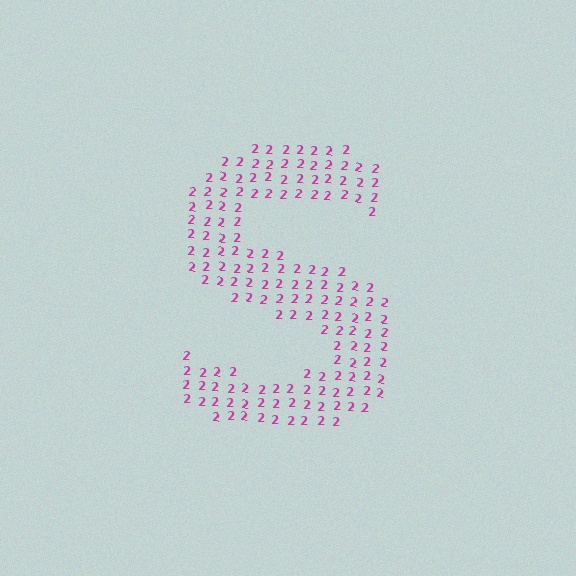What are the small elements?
The small elements are digit 2's.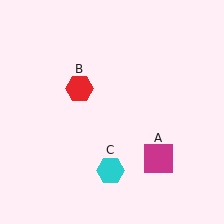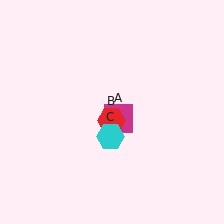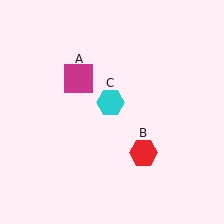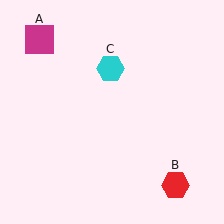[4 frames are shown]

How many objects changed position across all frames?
3 objects changed position: magenta square (object A), red hexagon (object B), cyan hexagon (object C).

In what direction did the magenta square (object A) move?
The magenta square (object A) moved up and to the left.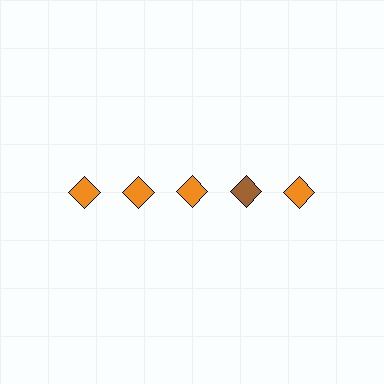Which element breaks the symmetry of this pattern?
The brown diamond in the top row, second from right column breaks the symmetry. All other shapes are orange diamonds.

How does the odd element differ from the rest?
It has a different color: brown instead of orange.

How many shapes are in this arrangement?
There are 5 shapes arranged in a grid pattern.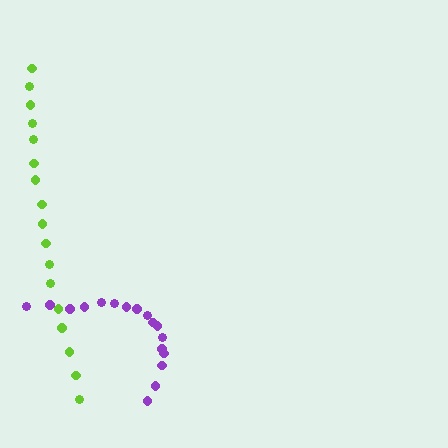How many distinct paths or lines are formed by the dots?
There are 2 distinct paths.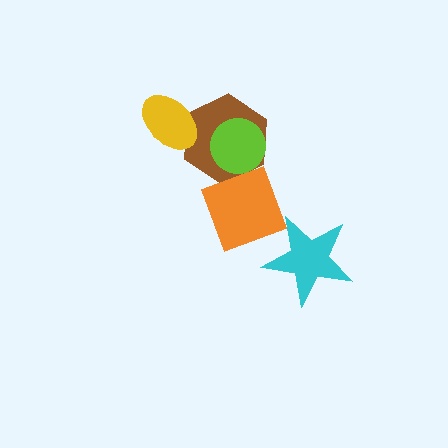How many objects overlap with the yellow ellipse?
1 object overlaps with the yellow ellipse.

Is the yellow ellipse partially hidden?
No, no other shape covers it.